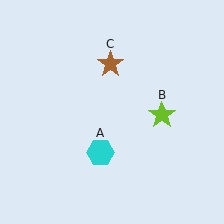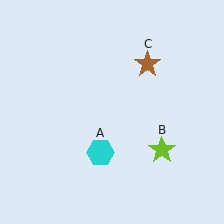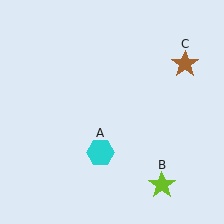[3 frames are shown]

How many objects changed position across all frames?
2 objects changed position: lime star (object B), brown star (object C).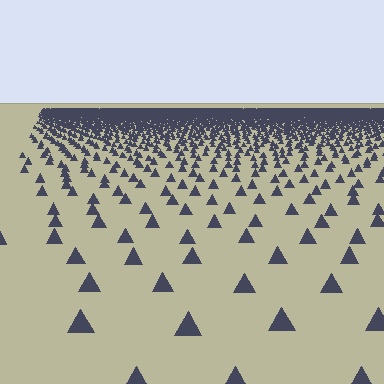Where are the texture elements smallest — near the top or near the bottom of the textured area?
Near the top.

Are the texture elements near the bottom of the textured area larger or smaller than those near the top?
Larger. Near the bottom, elements are closer to the viewer and appear at a bigger on-screen size.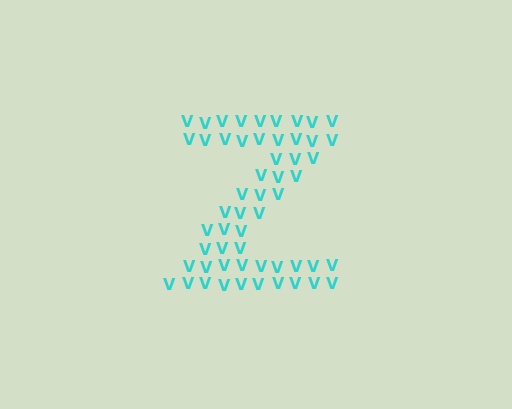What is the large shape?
The large shape is the letter Z.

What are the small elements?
The small elements are letter V's.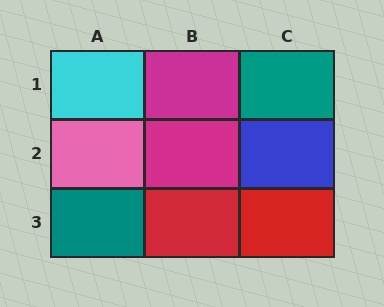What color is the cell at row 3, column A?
Teal.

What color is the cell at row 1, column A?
Cyan.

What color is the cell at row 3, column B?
Red.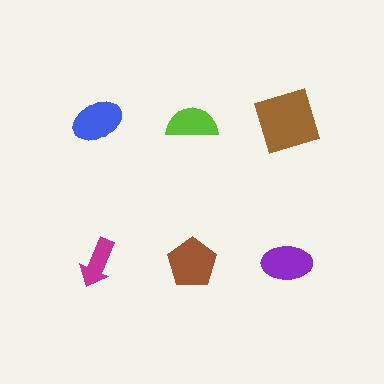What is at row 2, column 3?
A purple ellipse.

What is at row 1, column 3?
A brown square.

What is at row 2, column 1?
A magenta arrow.